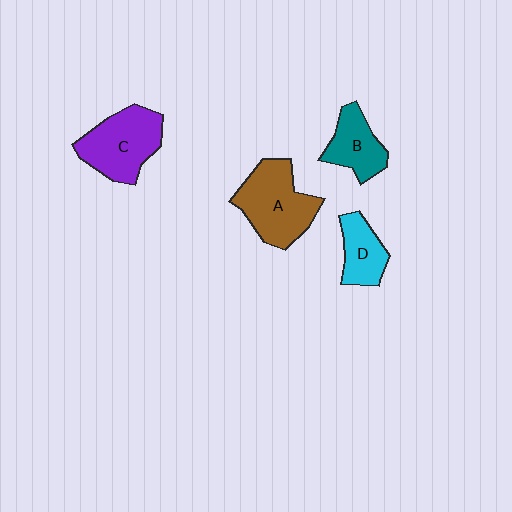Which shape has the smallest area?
Shape D (cyan).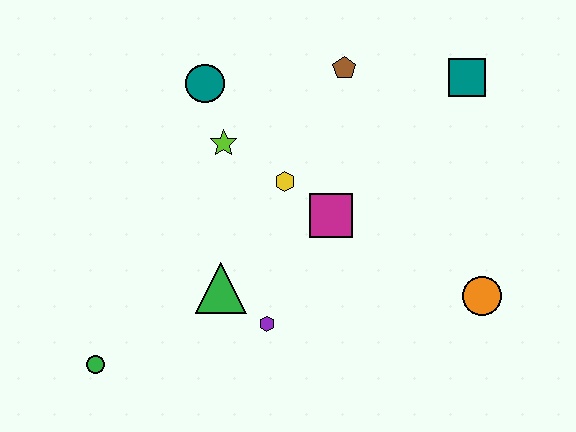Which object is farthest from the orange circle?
The green circle is farthest from the orange circle.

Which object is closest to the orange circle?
The magenta square is closest to the orange circle.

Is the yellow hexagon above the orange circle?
Yes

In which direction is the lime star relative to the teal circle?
The lime star is below the teal circle.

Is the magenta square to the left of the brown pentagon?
Yes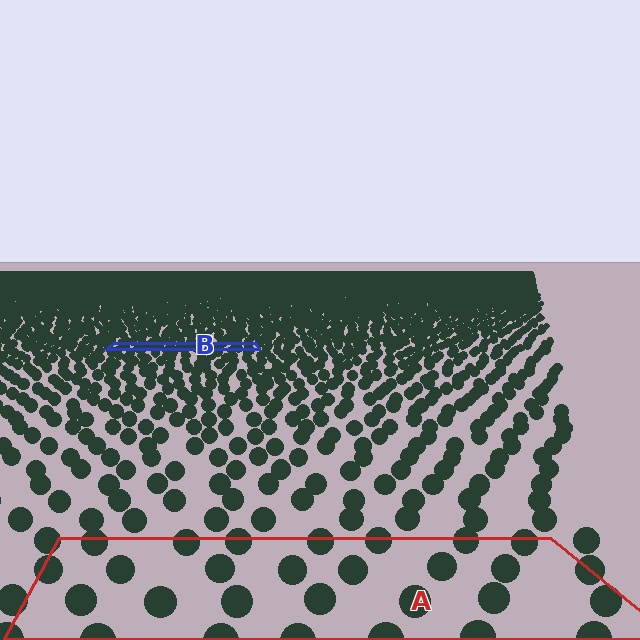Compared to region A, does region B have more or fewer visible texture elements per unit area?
Region B has more texture elements per unit area — they are packed more densely because it is farther away.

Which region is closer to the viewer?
Region A is closer. The texture elements there are larger and more spread out.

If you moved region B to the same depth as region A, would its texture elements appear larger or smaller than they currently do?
They would appear larger. At a closer depth, the same texture elements are projected at a bigger on-screen size.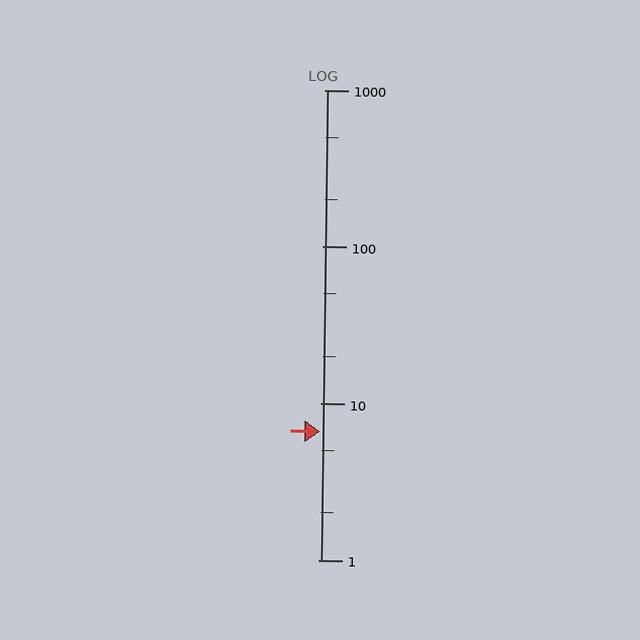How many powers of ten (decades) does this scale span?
The scale spans 3 decades, from 1 to 1000.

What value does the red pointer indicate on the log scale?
The pointer indicates approximately 6.6.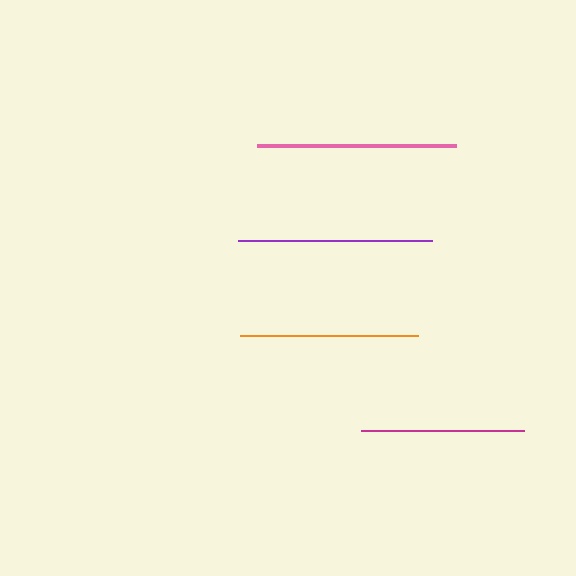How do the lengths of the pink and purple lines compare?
The pink and purple lines are approximately the same length.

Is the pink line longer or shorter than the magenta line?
The pink line is longer than the magenta line.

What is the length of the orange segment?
The orange segment is approximately 178 pixels long.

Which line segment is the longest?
The pink line is the longest at approximately 199 pixels.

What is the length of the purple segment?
The purple segment is approximately 194 pixels long.